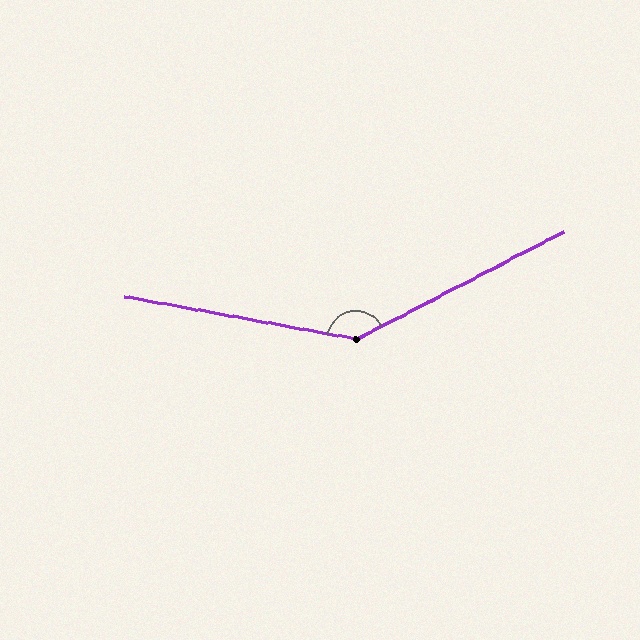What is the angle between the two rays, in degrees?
Approximately 142 degrees.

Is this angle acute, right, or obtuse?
It is obtuse.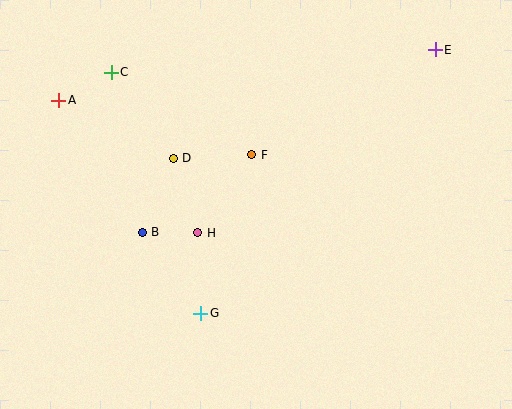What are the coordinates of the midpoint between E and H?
The midpoint between E and H is at (316, 141).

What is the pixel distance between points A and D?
The distance between A and D is 128 pixels.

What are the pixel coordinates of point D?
Point D is at (173, 158).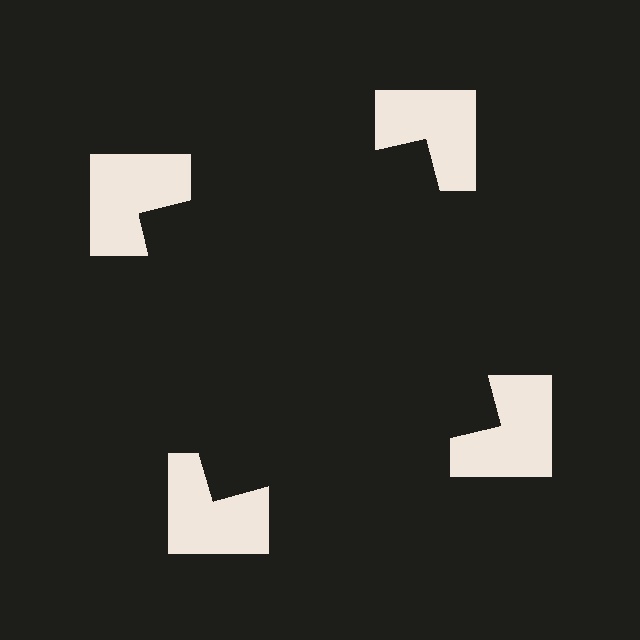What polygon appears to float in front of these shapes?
An illusory square — its edges are inferred from the aligned wedge cuts in the notched squares, not physically drawn.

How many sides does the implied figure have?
4 sides.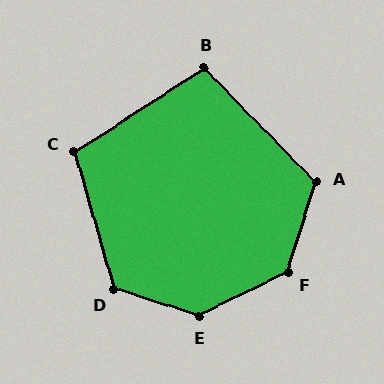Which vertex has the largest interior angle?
E, at approximately 135 degrees.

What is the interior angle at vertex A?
Approximately 118 degrees (obtuse).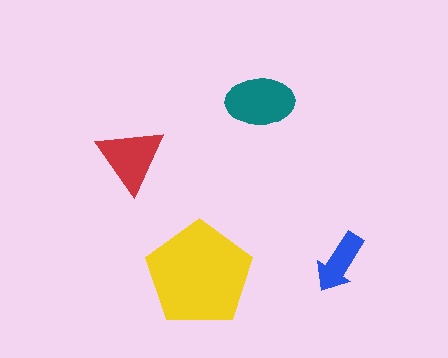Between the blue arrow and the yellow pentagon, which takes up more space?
The yellow pentagon.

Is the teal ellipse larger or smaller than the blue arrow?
Larger.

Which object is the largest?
The yellow pentagon.